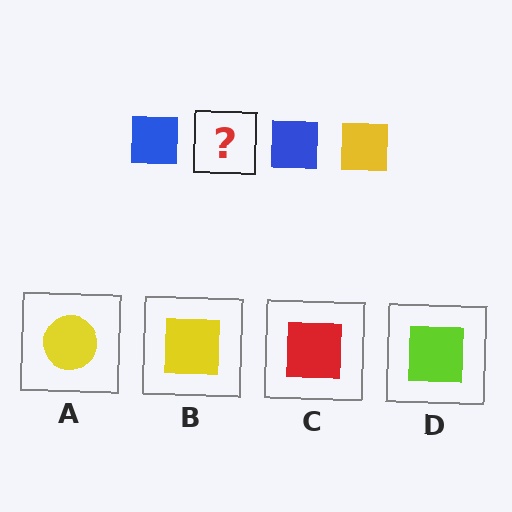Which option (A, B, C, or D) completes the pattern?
B.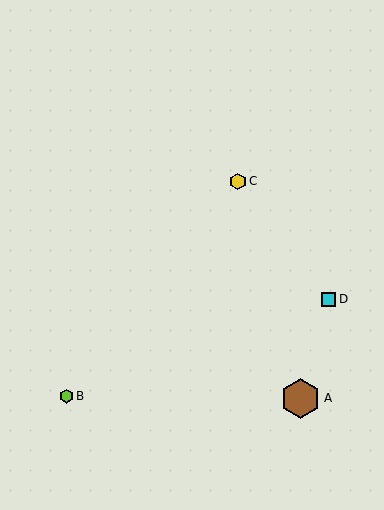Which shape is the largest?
The brown hexagon (labeled A) is the largest.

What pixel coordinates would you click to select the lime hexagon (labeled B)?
Click at (66, 396) to select the lime hexagon B.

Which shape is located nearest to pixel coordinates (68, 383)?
The lime hexagon (labeled B) at (66, 396) is nearest to that location.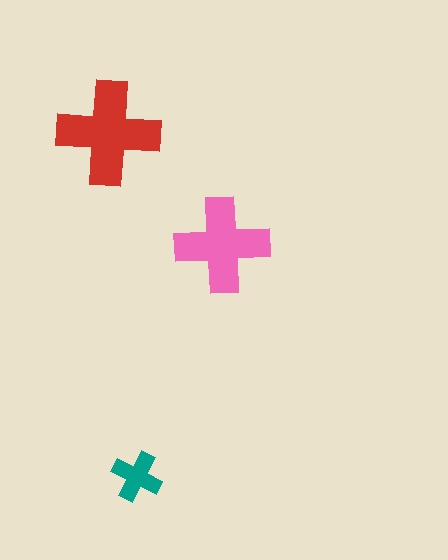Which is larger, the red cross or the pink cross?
The red one.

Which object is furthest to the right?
The pink cross is rightmost.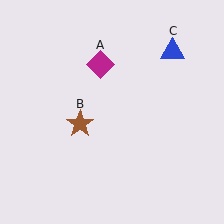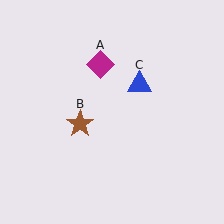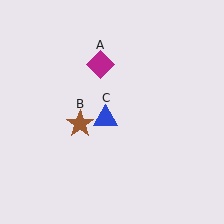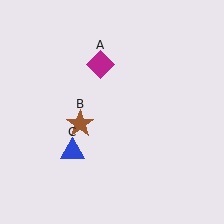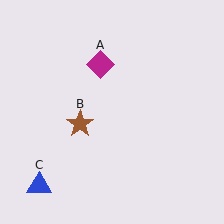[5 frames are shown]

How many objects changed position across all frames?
1 object changed position: blue triangle (object C).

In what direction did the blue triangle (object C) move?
The blue triangle (object C) moved down and to the left.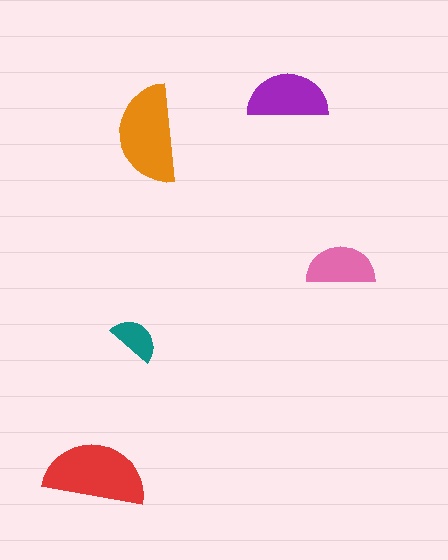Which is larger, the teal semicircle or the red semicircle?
The red one.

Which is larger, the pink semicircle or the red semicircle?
The red one.